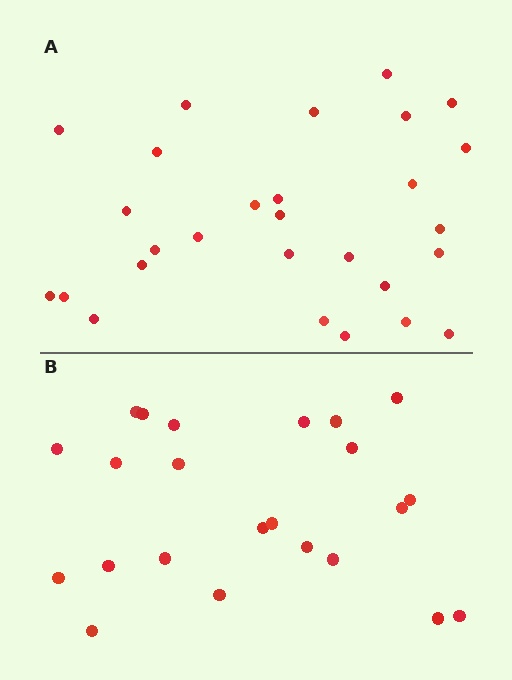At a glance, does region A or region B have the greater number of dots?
Region A (the top region) has more dots.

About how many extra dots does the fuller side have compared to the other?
Region A has about 5 more dots than region B.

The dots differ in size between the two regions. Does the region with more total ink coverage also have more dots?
No. Region B has more total ink coverage because its dots are larger, but region A actually contains more individual dots. Total area can be misleading — the number of items is what matters here.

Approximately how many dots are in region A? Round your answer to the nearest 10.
About 30 dots. (The exact count is 28, which rounds to 30.)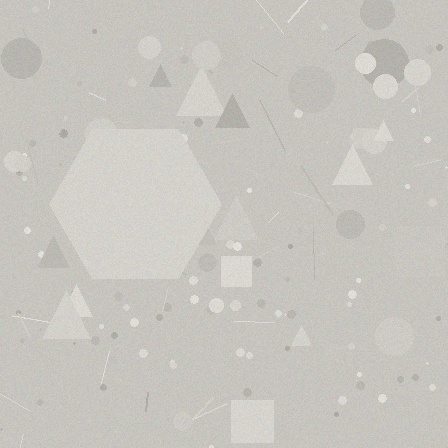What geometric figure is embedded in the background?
A hexagon is embedded in the background.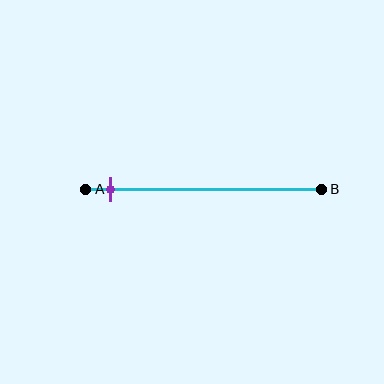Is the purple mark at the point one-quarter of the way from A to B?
No, the mark is at about 10% from A, not at the 25% one-quarter point.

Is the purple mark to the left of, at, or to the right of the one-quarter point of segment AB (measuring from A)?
The purple mark is to the left of the one-quarter point of segment AB.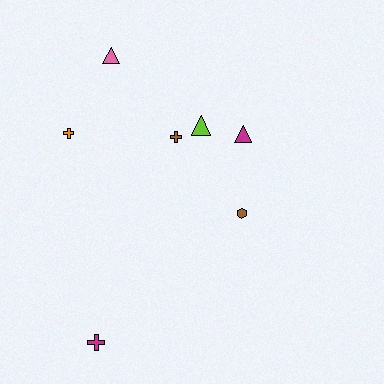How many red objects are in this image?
There are no red objects.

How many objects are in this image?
There are 7 objects.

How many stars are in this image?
There are no stars.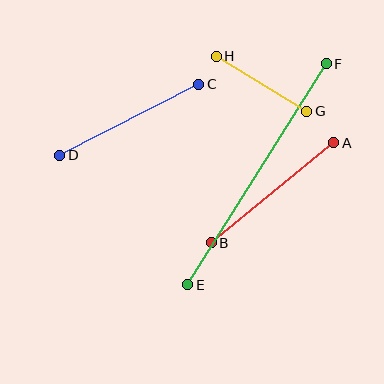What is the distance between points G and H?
The distance is approximately 106 pixels.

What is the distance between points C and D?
The distance is approximately 156 pixels.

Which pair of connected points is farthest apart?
Points E and F are farthest apart.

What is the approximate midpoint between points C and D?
The midpoint is at approximately (129, 120) pixels.